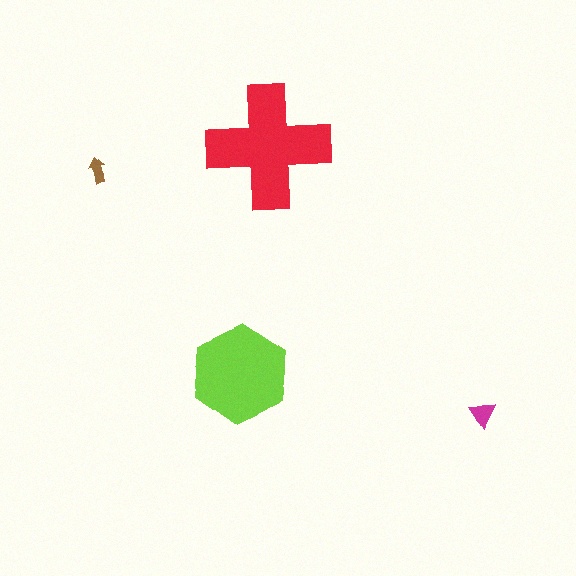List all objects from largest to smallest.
The red cross, the lime hexagon, the magenta triangle, the brown arrow.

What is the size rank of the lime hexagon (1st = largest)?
2nd.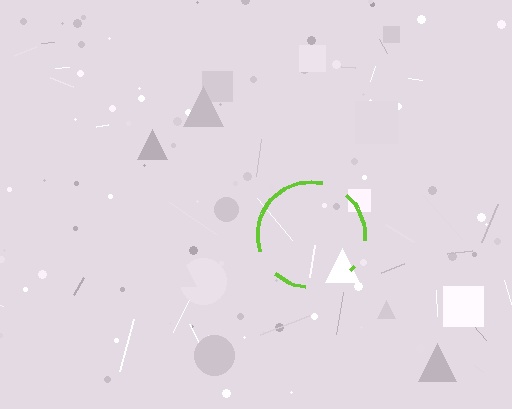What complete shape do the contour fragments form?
The contour fragments form a circle.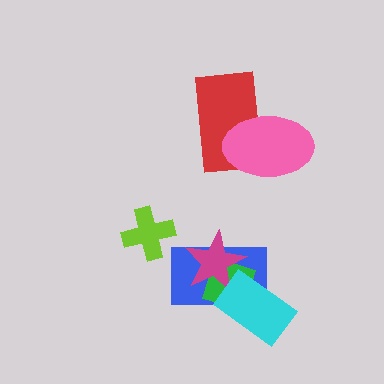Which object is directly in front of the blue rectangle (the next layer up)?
The green diamond is directly in front of the blue rectangle.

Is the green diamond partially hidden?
Yes, it is partially covered by another shape.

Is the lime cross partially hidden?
No, no other shape covers it.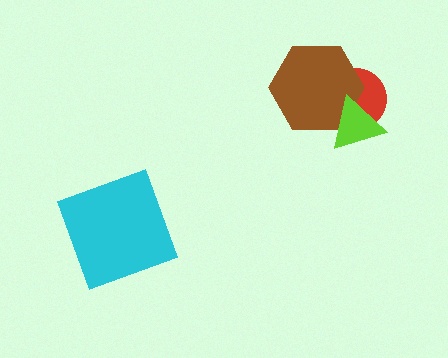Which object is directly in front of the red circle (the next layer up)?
The brown hexagon is directly in front of the red circle.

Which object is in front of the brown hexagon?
The lime triangle is in front of the brown hexagon.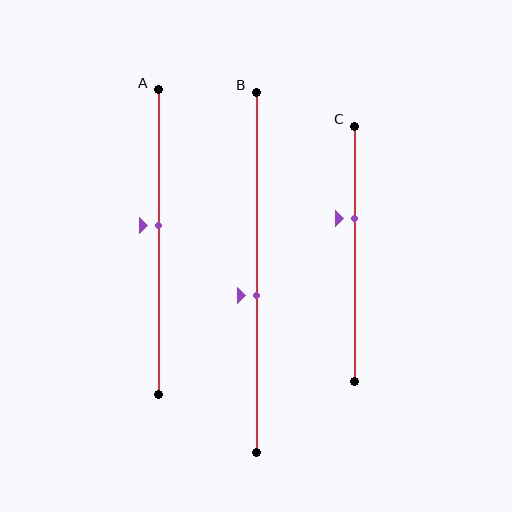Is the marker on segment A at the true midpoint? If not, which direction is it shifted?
No, the marker on segment A is shifted upward by about 6% of the segment length.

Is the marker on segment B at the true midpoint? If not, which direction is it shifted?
No, the marker on segment B is shifted downward by about 6% of the segment length.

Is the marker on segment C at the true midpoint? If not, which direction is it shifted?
No, the marker on segment C is shifted upward by about 14% of the segment length.